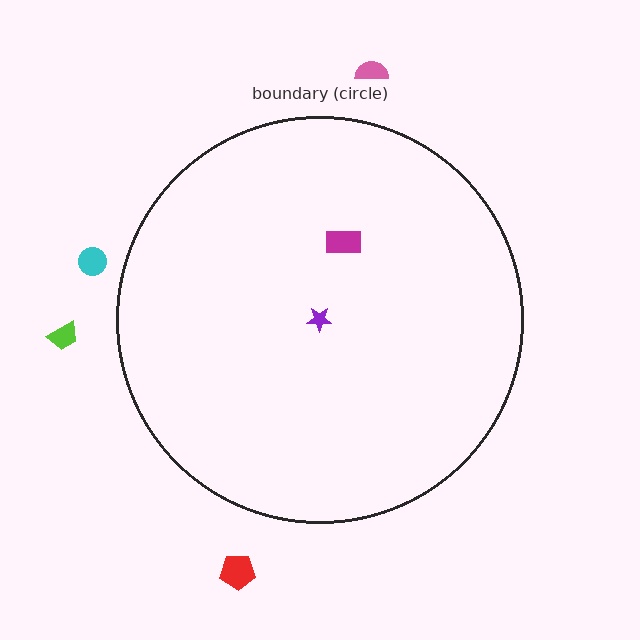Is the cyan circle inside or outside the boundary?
Outside.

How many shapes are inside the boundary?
2 inside, 4 outside.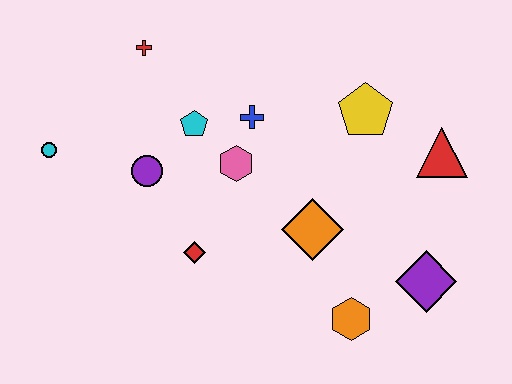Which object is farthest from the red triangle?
The cyan circle is farthest from the red triangle.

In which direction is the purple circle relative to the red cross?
The purple circle is below the red cross.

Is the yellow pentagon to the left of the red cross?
No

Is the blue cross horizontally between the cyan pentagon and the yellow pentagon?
Yes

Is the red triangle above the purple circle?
Yes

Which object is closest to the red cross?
The cyan pentagon is closest to the red cross.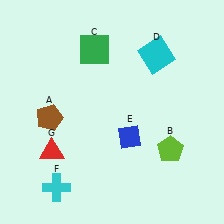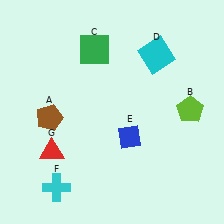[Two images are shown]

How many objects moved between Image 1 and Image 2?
1 object moved between the two images.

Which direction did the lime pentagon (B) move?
The lime pentagon (B) moved up.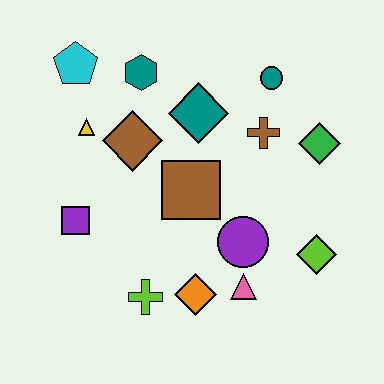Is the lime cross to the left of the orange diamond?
Yes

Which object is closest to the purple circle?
The pink triangle is closest to the purple circle.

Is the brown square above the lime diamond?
Yes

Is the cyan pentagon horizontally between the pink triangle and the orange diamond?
No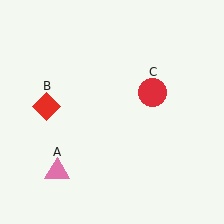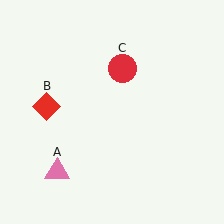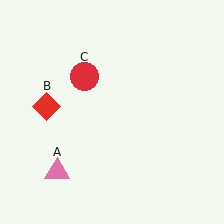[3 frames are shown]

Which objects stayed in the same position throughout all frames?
Pink triangle (object A) and red diamond (object B) remained stationary.